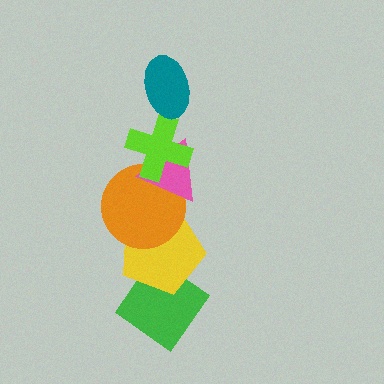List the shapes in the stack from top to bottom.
From top to bottom: the teal ellipse, the lime cross, the pink triangle, the orange circle, the yellow pentagon, the green diamond.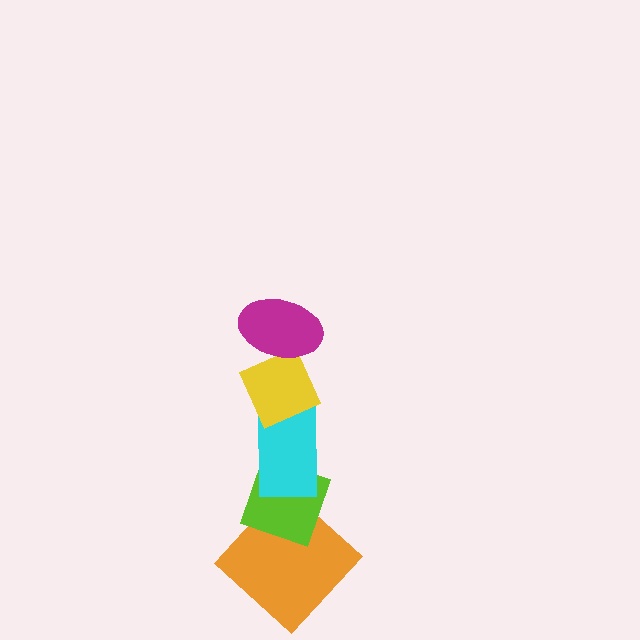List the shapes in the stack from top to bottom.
From top to bottom: the magenta ellipse, the yellow diamond, the cyan rectangle, the lime diamond, the orange diamond.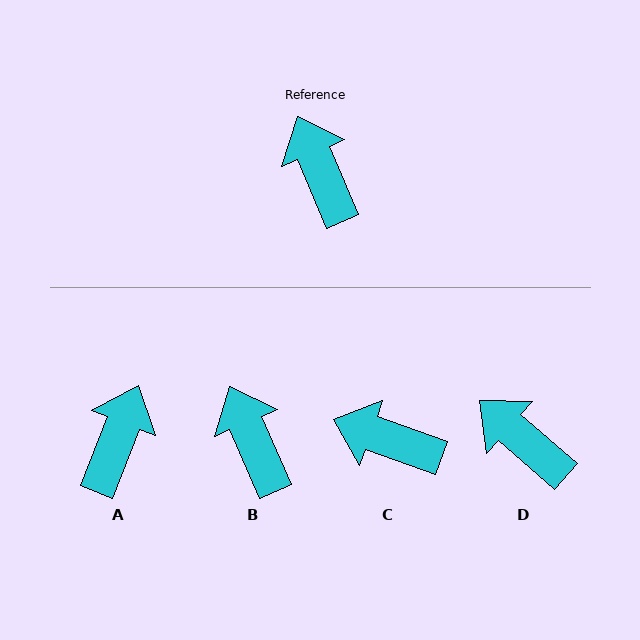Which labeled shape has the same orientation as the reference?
B.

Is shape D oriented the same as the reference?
No, it is off by about 26 degrees.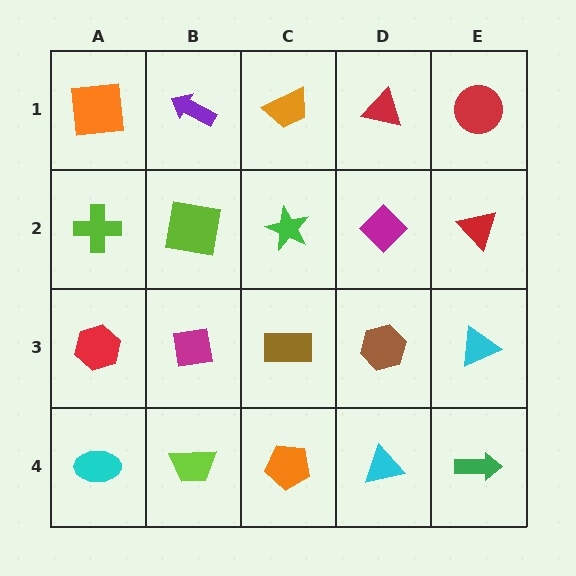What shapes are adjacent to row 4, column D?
A brown hexagon (row 3, column D), an orange pentagon (row 4, column C), a green arrow (row 4, column E).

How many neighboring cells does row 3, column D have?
4.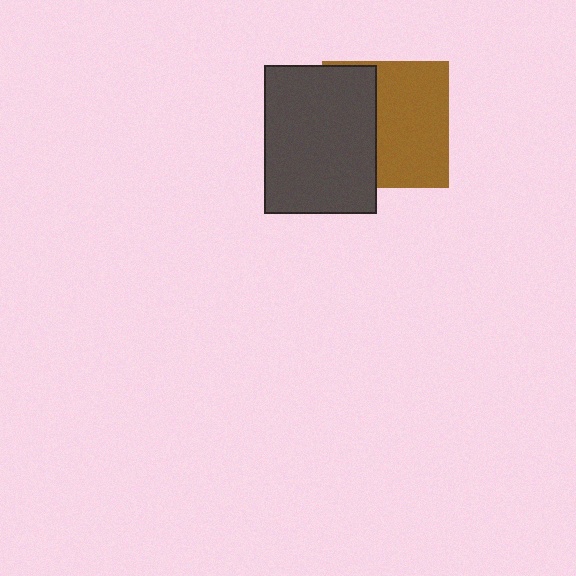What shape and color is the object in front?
The object in front is a dark gray rectangle.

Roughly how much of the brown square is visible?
About half of it is visible (roughly 58%).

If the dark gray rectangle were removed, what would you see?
You would see the complete brown square.